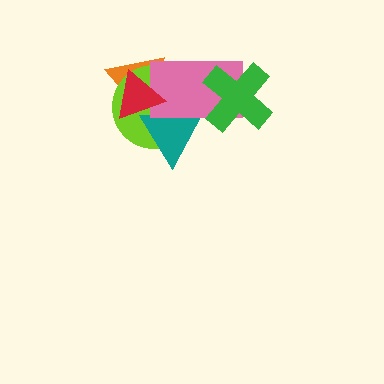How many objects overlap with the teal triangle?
4 objects overlap with the teal triangle.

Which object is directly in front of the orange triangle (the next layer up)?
The lime circle is directly in front of the orange triangle.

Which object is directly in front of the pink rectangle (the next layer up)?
The green cross is directly in front of the pink rectangle.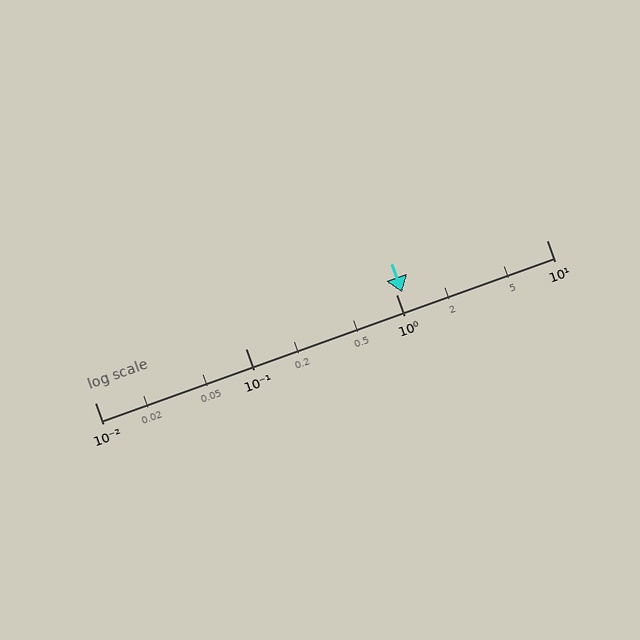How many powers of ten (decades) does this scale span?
The scale spans 3 decades, from 0.01 to 10.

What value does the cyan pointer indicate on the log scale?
The pointer indicates approximately 1.1.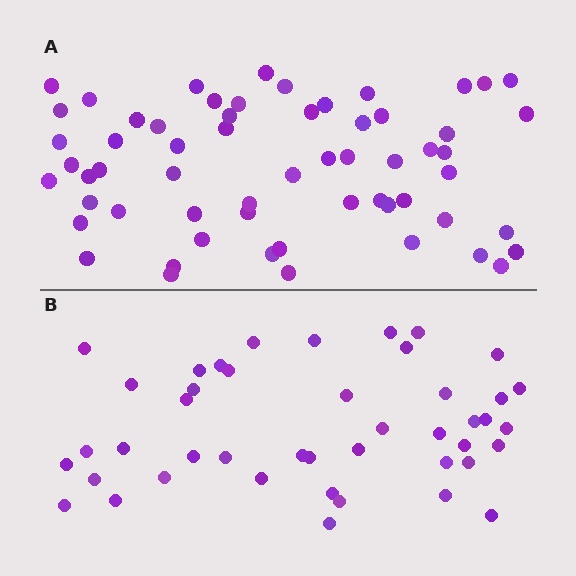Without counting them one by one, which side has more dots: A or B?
Region A (the top region) has more dots.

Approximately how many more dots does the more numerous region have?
Region A has approximately 15 more dots than region B.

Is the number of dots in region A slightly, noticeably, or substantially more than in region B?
Region A has noticeably more, but not dramatically so. The ratio is roughly 1.4 to 1.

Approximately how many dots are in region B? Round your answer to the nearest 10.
About 40 dots. (The exact count is 44, which rounds to 40.)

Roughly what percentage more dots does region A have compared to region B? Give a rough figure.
About 35% more.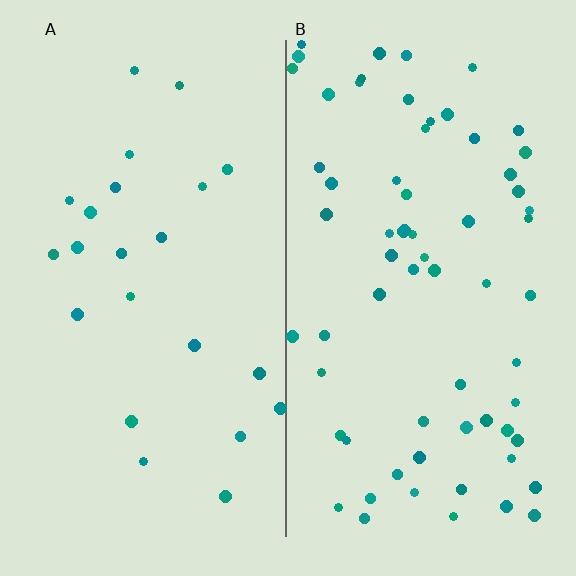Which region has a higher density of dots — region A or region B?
B (the right).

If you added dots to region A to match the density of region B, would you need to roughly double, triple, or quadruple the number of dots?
Approximately triple.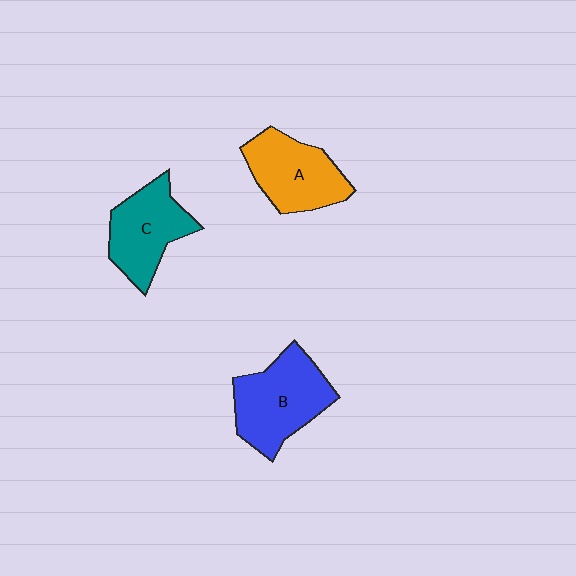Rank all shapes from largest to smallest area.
From largest to smallest: B (blue), A (orange), C (teal).